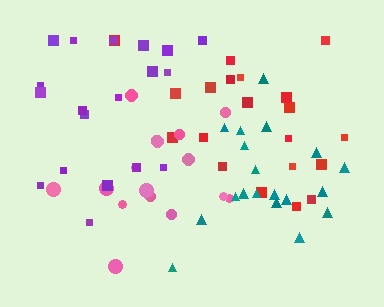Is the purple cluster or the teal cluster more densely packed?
Teal.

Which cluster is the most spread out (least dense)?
Purple.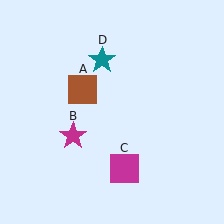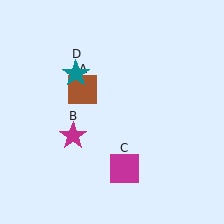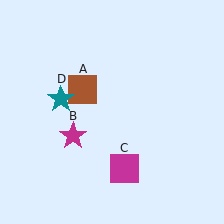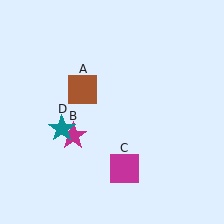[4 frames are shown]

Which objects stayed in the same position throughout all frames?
Brown square (object A) and magenta star (object B) and magenta square (object C) remained stationary.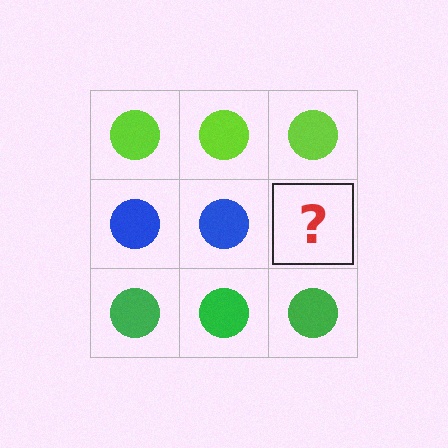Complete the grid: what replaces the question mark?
The question mark should be replaced with a blue circle.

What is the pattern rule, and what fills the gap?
The rule is that each row has a consistent color. The gap should be filled with a blue circle.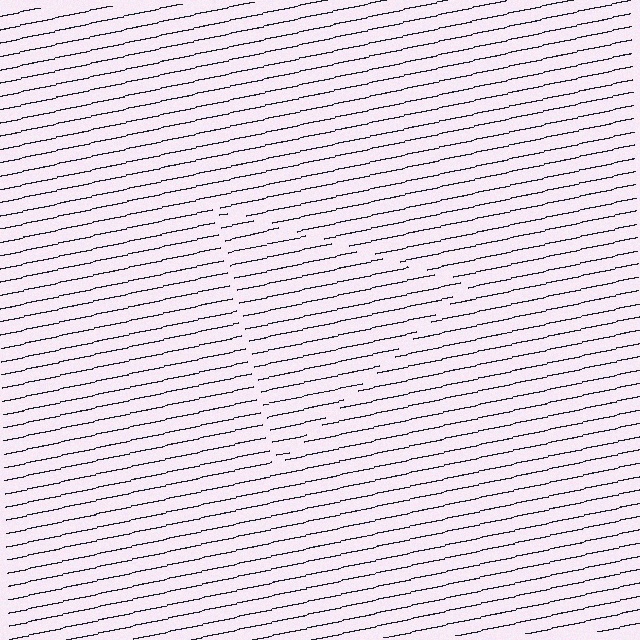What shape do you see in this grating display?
An illusory triangle. The interior of the shape contains the same grating, shifted by half a period — the contour is defined by the phase discontinuity where line-ends from the inner and outer gratings abut.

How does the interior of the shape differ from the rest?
The interior of the shape contains the same grating, shifted by half a period — the contour is defined by the phase discontinuity where line-ends from the inner and outer gratings abut.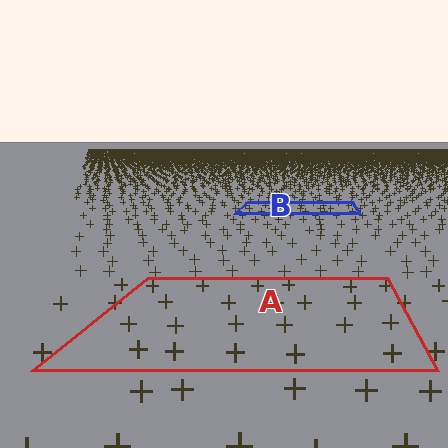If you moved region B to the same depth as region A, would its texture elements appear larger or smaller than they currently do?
They would appear larger. At a closer depth, the same texture elements are projected at a bigger on-screen size.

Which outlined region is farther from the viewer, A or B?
Region B is farther from the viewer — the texture elements inside it appear smaller and more densely packed.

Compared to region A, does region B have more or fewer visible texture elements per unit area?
Region B has more texture elements per unit area — they are packed more densely because it is farther away.